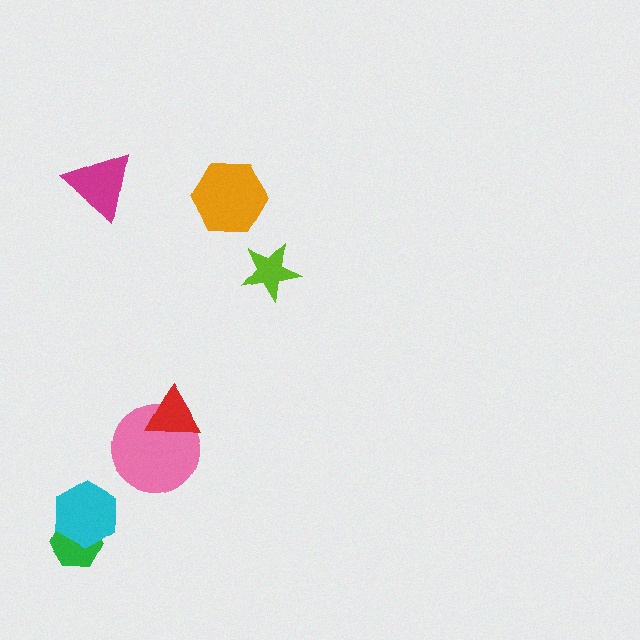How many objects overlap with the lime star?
0 objects overlap with the lime star.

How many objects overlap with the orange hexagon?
0 objects overlap with the orange hexagon.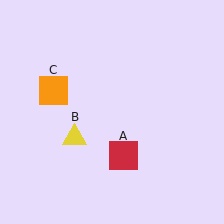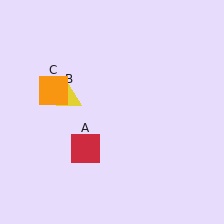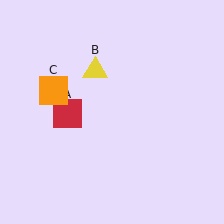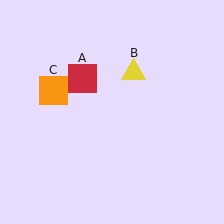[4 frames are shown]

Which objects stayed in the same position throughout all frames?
Orange square (object C) remained stationary.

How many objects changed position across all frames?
2 objects changed position: red square (object A), yellow triangle (object B).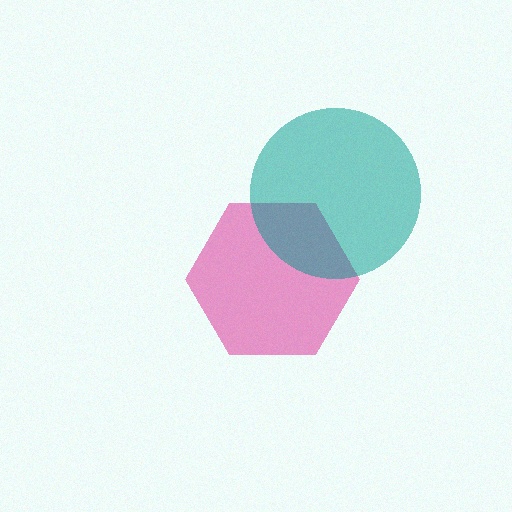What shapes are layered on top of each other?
The layered shapes are: a pink hexagon, a teal circle.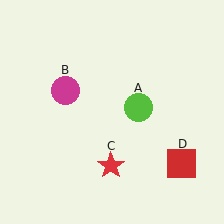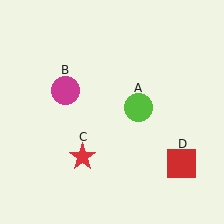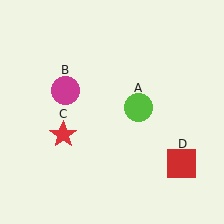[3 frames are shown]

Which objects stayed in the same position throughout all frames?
Lime circle (object A) and magenta circle (object B) and red square (object D) remained stationary.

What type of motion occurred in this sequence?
The red star (object C) rotated clockwise around the center of the scene.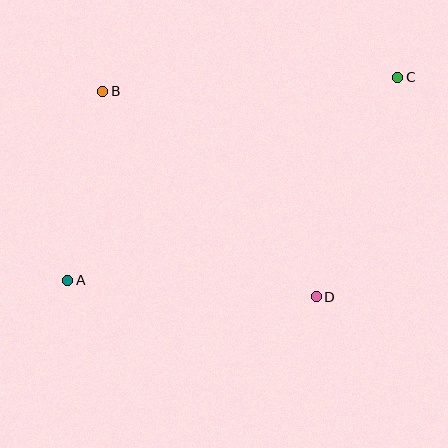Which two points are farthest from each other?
Points A and C are farthest from each other.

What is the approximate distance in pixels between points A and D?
The distance between A and D is approximately 249 pixels.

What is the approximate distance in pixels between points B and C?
The distance between B and C is approximately 295 pixels.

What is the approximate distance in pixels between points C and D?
The distance between C and D is approximately 234 pixels.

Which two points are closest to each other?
Points A and B are closest to each other.